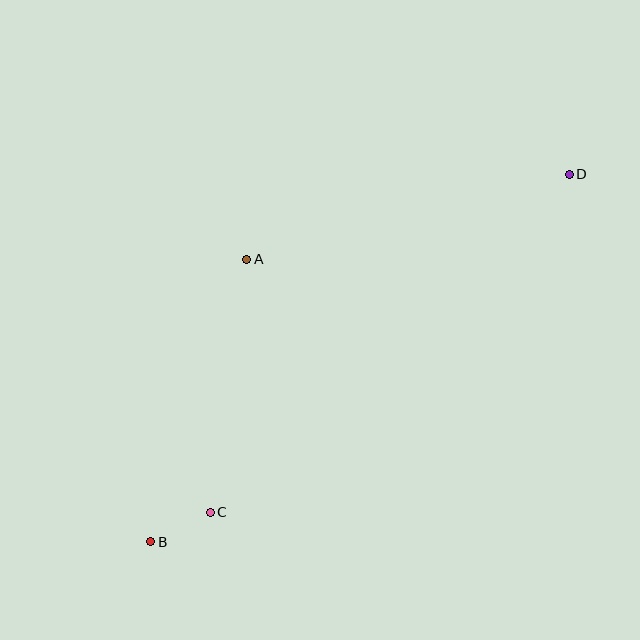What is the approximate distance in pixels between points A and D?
The distance between A and D is approximately 333 pixels.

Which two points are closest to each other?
Points B and C are closest to each other.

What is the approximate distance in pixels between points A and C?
The distance between A and C is approximately 256 pixels.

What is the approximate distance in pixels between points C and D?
The distance between C and D is approximately 493 pixels.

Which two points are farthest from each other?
Points B and D are farthest from each other.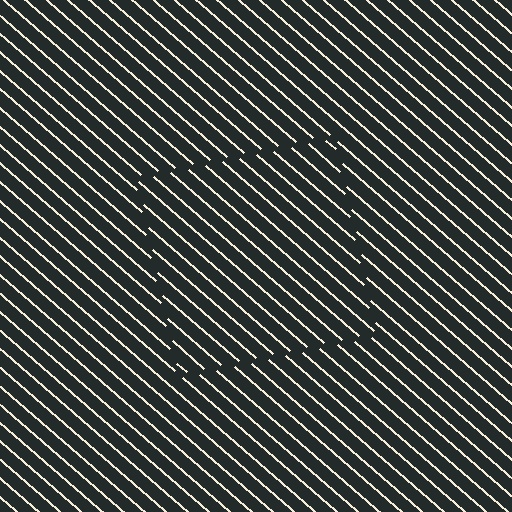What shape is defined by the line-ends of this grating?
An illusory square. The interior of the shape contains the same grating, shifted by half a period — the contour is defined by the phase discontinuity where line-ends from the inner and outer gratings abut.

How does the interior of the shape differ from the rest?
The interior of the shape contains the same grating, shifted by half a period — the contour is defined by the phase discontinuity where line-ends from the inner and outer gratings abut.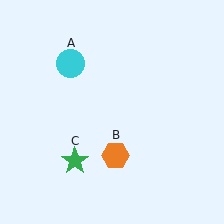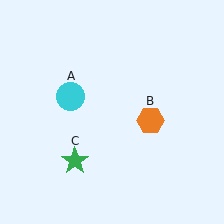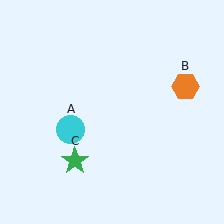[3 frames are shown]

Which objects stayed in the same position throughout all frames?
Green star (object C) remained stationary.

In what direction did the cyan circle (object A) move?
The cyan circle (object A) moved down.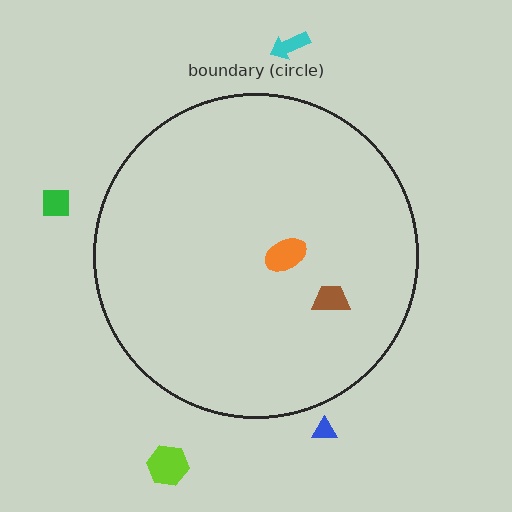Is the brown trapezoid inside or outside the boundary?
Inside.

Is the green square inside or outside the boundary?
Outside.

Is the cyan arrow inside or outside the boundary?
Outside.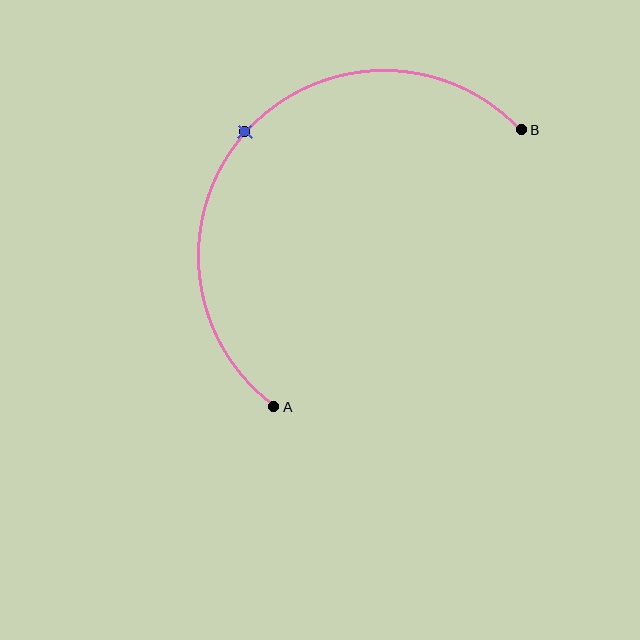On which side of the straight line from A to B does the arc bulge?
The arc bulges above and to the left of the straight line connecting A and B.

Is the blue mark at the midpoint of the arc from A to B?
Yes. The blue mark lies on the arc at equal arc-length from both A and B — it is the arc midpoint.